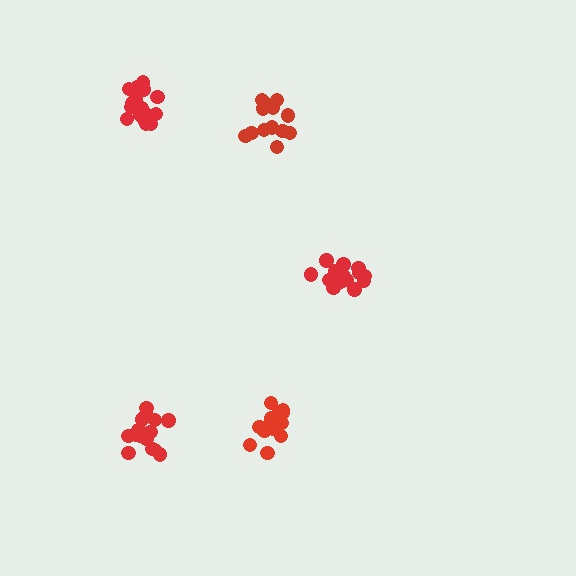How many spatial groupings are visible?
There are 5 spatial groupings.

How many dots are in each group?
Group 1: 16 dots, Group 2: 14 dots, Group 3: 17 dots, Group 4: 17 dots, Group 5: 14 dots (78 total).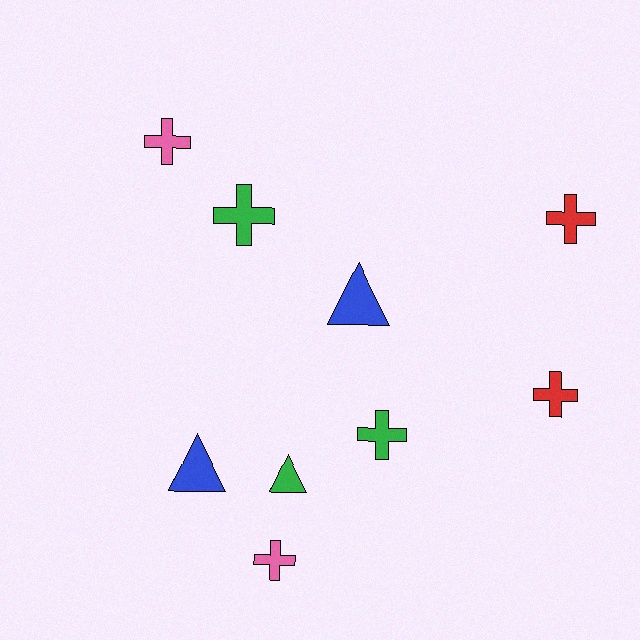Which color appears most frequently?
Green, with 3 objects.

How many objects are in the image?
There are 9 objects.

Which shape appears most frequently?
Cross, with 6 objects.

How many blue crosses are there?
There are no blue crosses.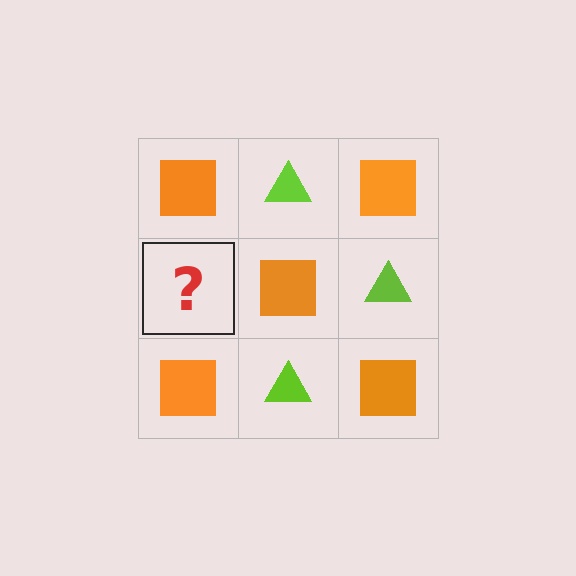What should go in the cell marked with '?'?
The missing cell should contain a lime triangle.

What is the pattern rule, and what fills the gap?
The rule is that it alternates orange square and lime triangle in a checkerboard pattern. The gap should be filled with a lime triangle.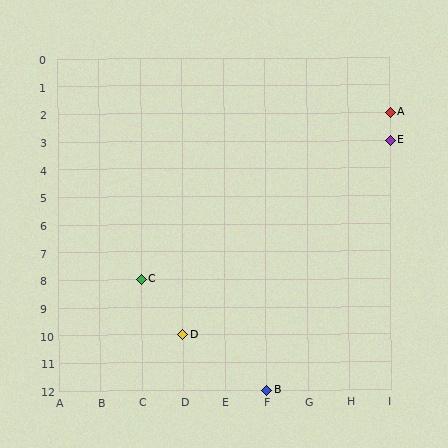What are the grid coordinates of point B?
Point B is at grid coordinates (F, 12).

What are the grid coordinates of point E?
Point E is at grid coordinates (I, 3).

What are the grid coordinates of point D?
Point D is at grid coordinates (D, 10).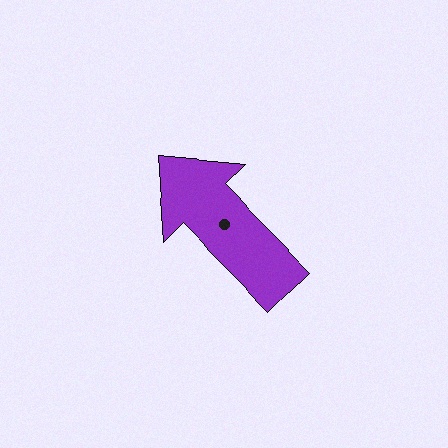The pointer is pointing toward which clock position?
Roughly 11 o'clock.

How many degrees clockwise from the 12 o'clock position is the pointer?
Approximately 316 degrees.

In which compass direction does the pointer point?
Northwest.